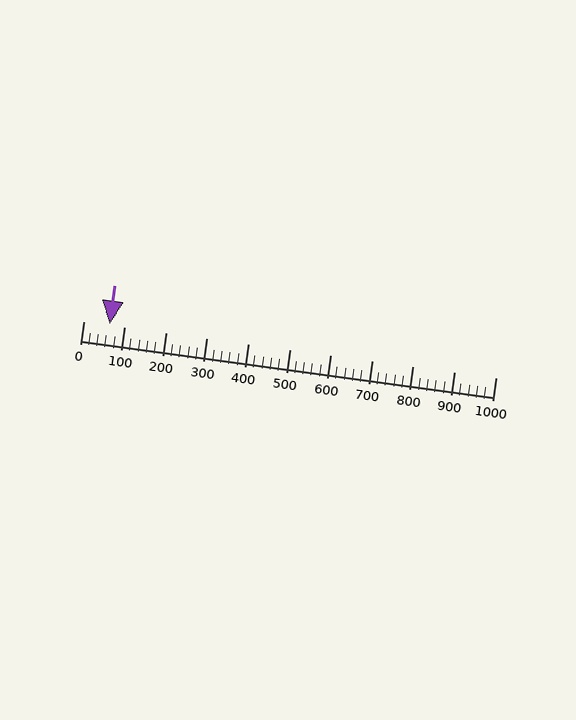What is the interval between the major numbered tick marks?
The major tick marks are spaced 100 units apart.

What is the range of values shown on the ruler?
The ruler shows values from 0 to 1000.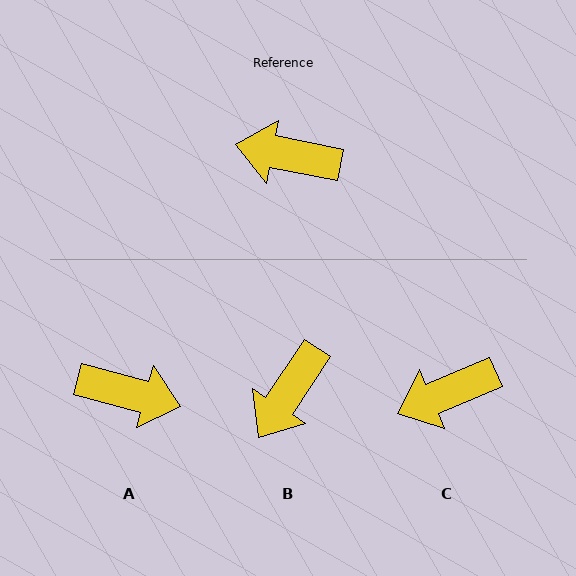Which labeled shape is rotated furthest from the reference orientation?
A, about 176 degrees away.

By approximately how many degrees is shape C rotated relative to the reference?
Approximately 34 degrees counter-clockwise.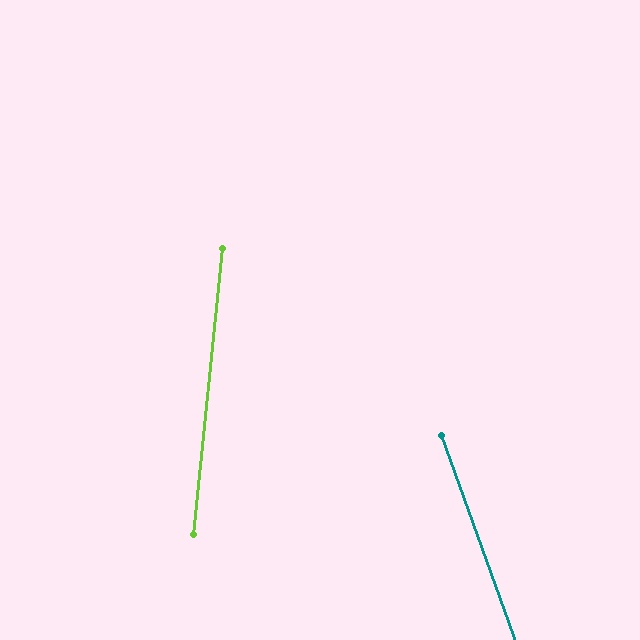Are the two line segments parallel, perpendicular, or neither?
Neither parallel nor perpendicular — they differ by about 25°.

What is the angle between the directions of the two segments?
Approximately 25 degrees.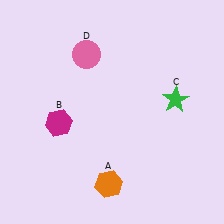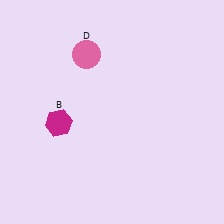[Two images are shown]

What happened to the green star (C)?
The green star (C) was removed in Image 2. It was in the top-right area of Image 1.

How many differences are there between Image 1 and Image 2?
There are 2 differences between the two images.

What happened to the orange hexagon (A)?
The orange hexagon (A) was removed in Image 2. It was in the bottom-left area of Image 1.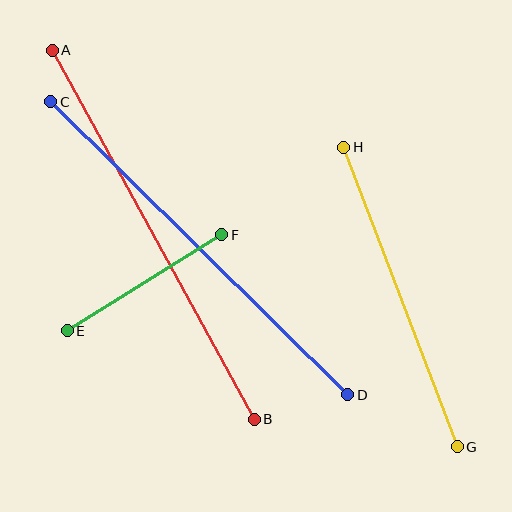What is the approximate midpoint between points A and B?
The midpoint is at approximately (153, 235) pixels.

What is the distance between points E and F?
The distance is approximately 182 pixels.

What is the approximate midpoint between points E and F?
The midpoint is at approximately (144, 283) pixels.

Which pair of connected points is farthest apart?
Points A and B are farthest apart.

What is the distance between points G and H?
The distance is approximately 320 pixels.